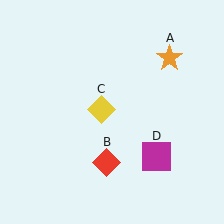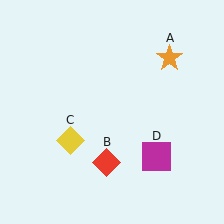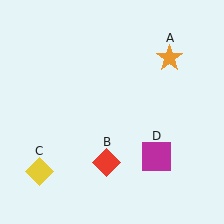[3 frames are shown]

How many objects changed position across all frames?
1 object changed position: yellow diamond (object C).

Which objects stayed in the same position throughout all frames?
Orange star (object A) and red diamond (object B) and magenta square (object D) remained stationary.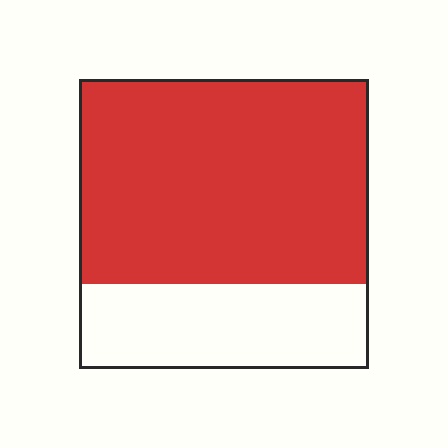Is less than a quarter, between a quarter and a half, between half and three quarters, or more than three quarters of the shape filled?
Between half and three quarters.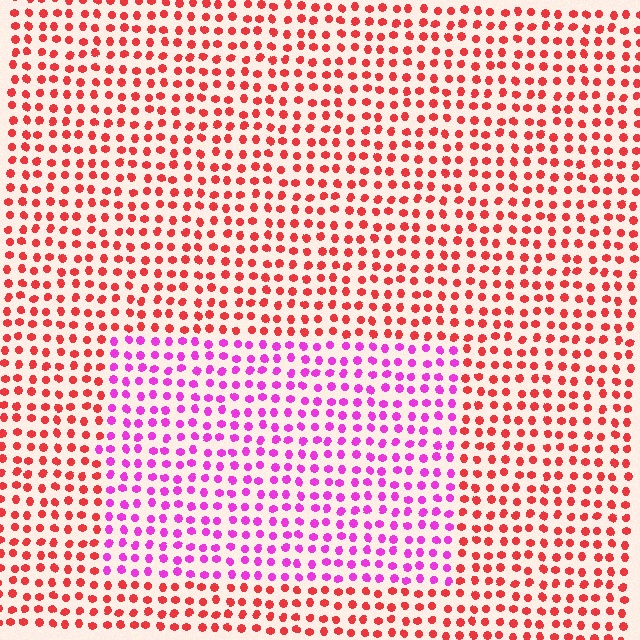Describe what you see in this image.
The image is filled with small red elements in a uniform arrangement. A rectangle-shaped region is visible where the elements are tinted to a slightly different hue, forming a subtle color boundary.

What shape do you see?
I see a rectangle.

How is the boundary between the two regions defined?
The boundary is defined purely by a slight shift in hue (about 54 degrees). Spacing, size, and orientation are identical on both sides.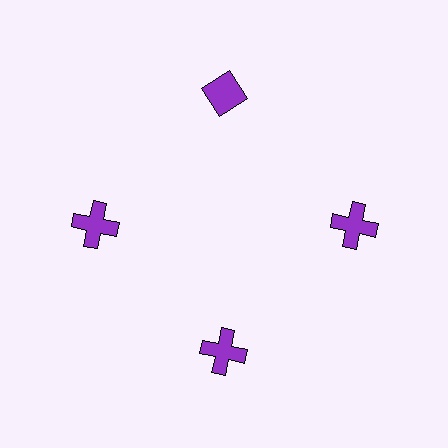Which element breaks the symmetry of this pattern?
The purple diamond at roughly the 12 o'clock position breaks the symmetry. All other shapes are purple crosses.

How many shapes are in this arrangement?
There are 4 shapes arranged in a ring pattern.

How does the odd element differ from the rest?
It has a different shape: diamond instead of cross.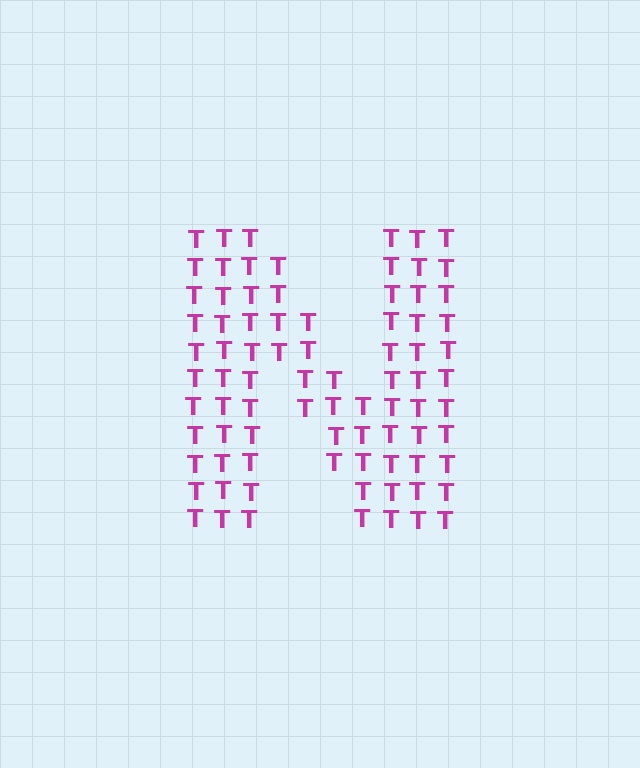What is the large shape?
The large shape is the letter N.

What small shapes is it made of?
It is made of small letter T's.